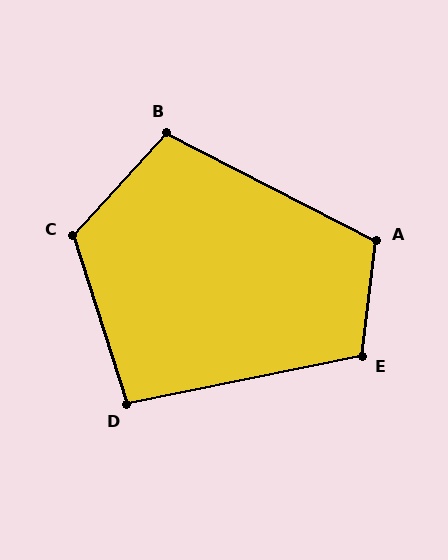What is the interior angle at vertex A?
Approximately 110 degrees (obtuse).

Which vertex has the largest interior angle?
C, at approximately 120 degrees.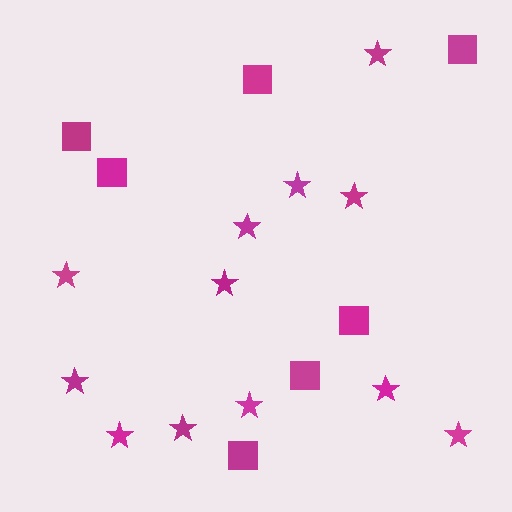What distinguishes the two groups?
There are 2 groups: one group of stars (12) and one group of squares (7).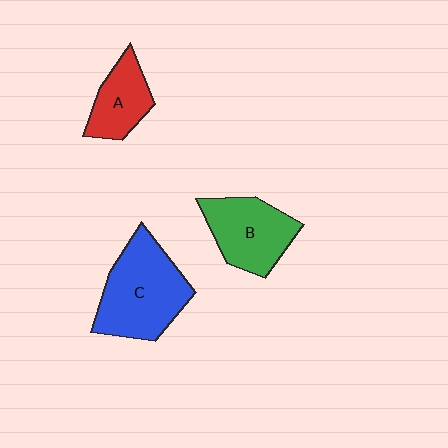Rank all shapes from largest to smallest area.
From largest to smallest: C (blue), B (green), A (red).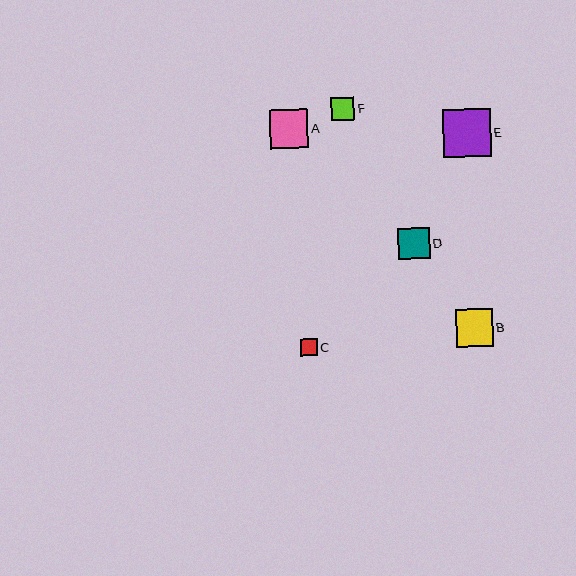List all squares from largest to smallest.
From largest to smallest: E, A, B, D, F, C.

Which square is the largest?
Square E is the largest with a size of approximately 48 pixels.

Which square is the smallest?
Square C is the smallest with a size of approximately 17 pixels.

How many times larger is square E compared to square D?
Square E is approximately 1.5 times the size of square D.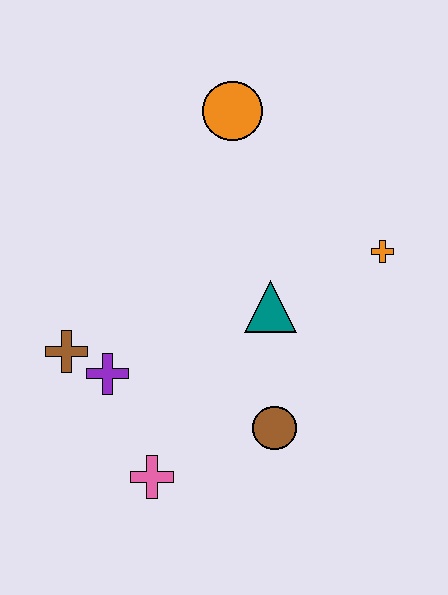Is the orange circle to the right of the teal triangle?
No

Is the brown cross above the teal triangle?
No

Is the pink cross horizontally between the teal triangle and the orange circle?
No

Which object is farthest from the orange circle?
The pink cross is farthest from the orange circle.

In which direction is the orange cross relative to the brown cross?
The orange cross is to the right of the brown cross.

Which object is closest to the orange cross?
The teal triangle is closest to the orange cross.